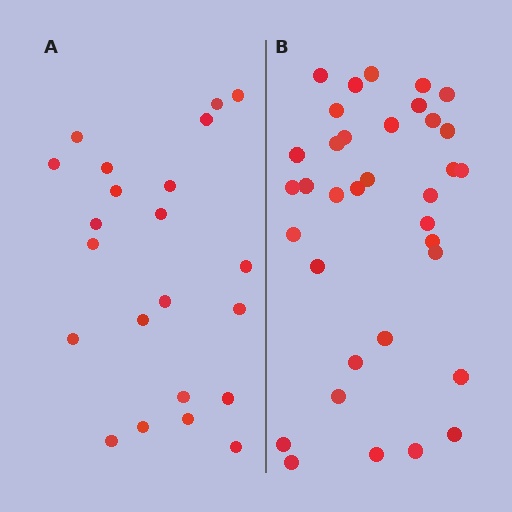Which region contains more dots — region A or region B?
Region B (the right region) has more dots.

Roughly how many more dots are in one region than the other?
Region B has approximately 15 more dots than region A.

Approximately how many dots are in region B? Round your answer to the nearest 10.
About 40 dots. (The exact count is 35, which rounds to 40.)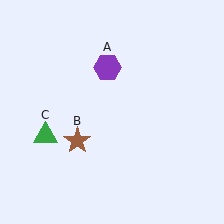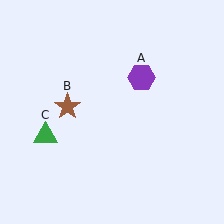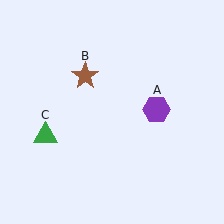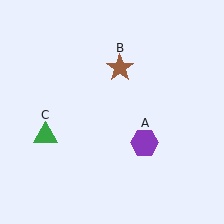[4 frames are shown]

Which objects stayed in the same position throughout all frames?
Green triangle (object C) remained stationary.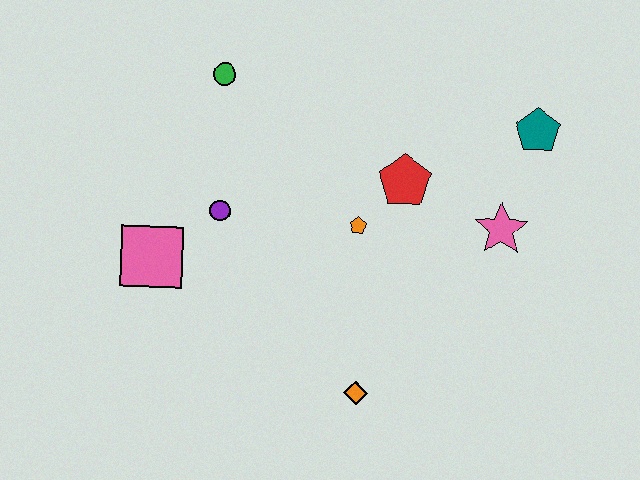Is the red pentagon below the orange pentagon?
No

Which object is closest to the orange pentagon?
The red pentagon is closest to the orange pentagon.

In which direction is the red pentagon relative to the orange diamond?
The red pentagon is above the orange diamond.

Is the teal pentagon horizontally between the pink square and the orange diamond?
No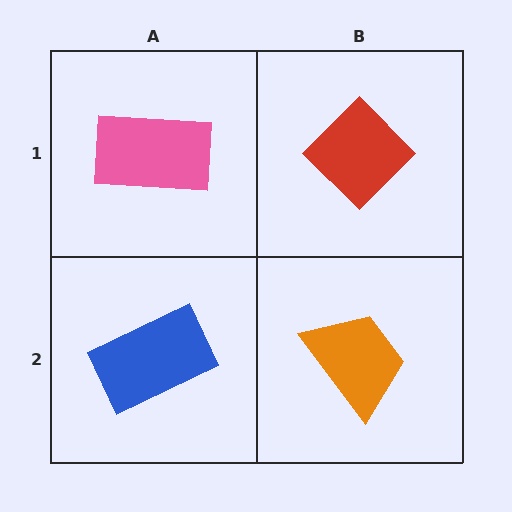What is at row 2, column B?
An orange trapezoid.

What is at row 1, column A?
A pink rectangle.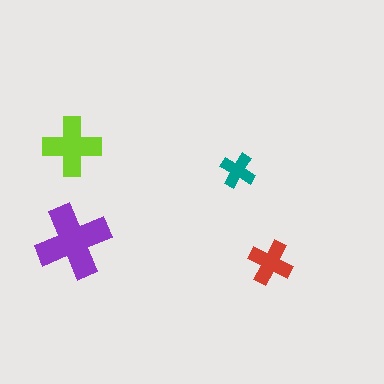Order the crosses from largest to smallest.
the purple one, the lime one, the red one, the teal one.